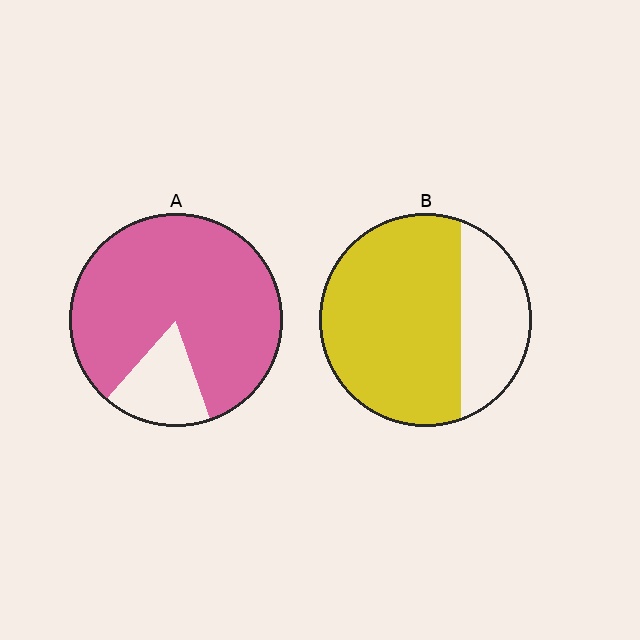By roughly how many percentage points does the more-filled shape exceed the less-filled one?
By roughly 15 percentage points (A over B).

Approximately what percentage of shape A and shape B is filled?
A is approximately 85% and B is approximately 70%.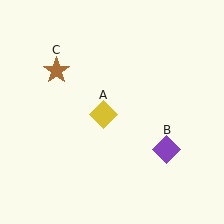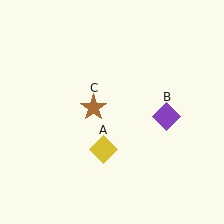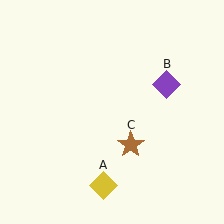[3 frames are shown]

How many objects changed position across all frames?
3 objects changed position: yellow diamond (object A), purple diamond (object B), brown star (object C).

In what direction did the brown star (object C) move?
The brown star (object C) moved down and to the right.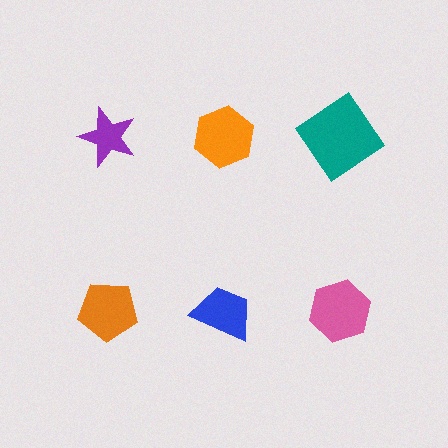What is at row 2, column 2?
A blue trapezoid.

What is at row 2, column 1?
An orange pentagon.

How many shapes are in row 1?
3 shapes.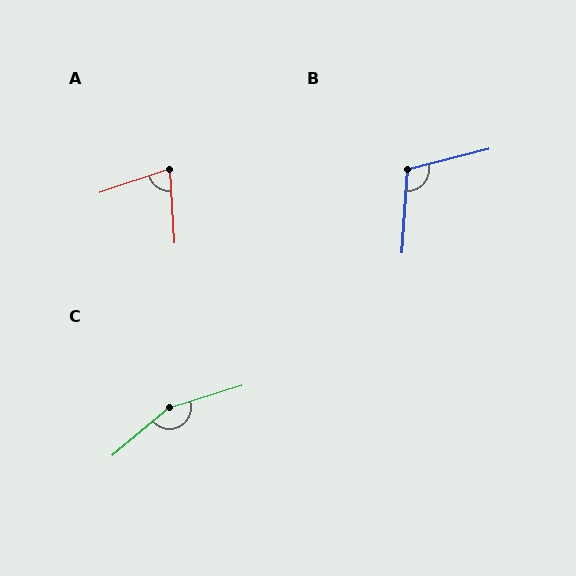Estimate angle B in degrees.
Approximately 107 degrees.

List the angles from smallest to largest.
A (75°), B (107°), C (157°).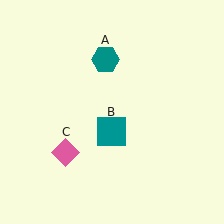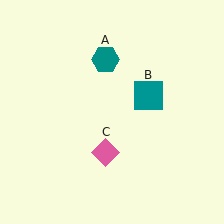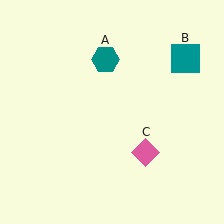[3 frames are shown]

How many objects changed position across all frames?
2 objects changed position: teal square (object B), pink diamond (object C).